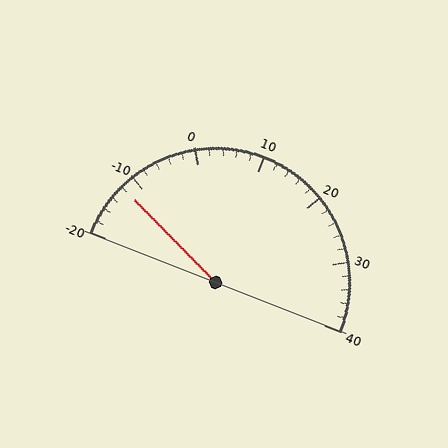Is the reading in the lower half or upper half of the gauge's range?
The reading is in the lower half of the range (-20 to 40).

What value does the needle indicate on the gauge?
The needle indicates approximately -12.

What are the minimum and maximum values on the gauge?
The gauge ranges from -20 to 40.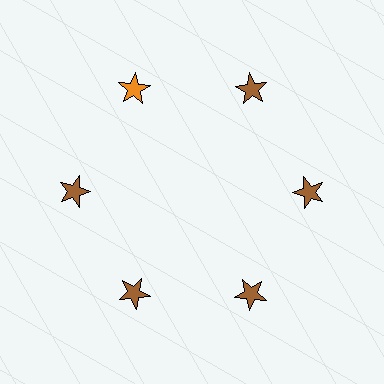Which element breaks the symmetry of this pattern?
The orange star at roughly the 11 o'clock position breaks the symmetry. All other shapes are brown stars.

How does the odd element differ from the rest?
It has a different color: orange instead of brown.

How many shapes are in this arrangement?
There are 6 shapes arranged in a ring pattern.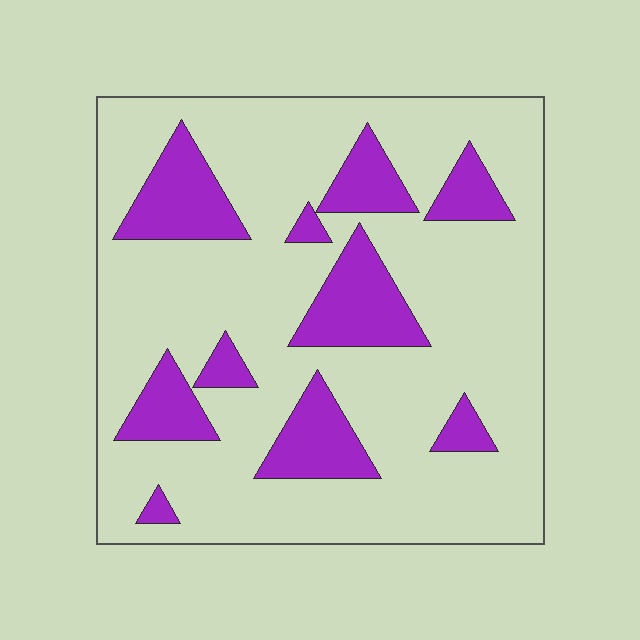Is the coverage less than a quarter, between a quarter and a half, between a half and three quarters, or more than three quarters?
Less than a quarter.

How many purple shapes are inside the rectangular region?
10.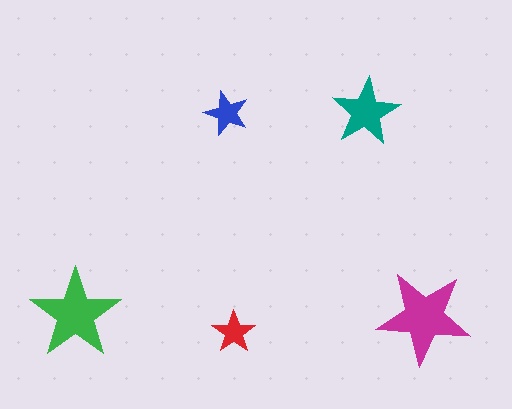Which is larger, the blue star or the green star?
The green one.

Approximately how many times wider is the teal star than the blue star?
About 1.5 times wider.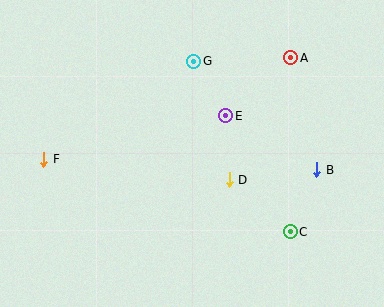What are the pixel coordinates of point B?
Point B is at (317, 170).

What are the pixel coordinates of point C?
Point C is at (290, 232).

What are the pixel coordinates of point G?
Point G is at (194, 61).